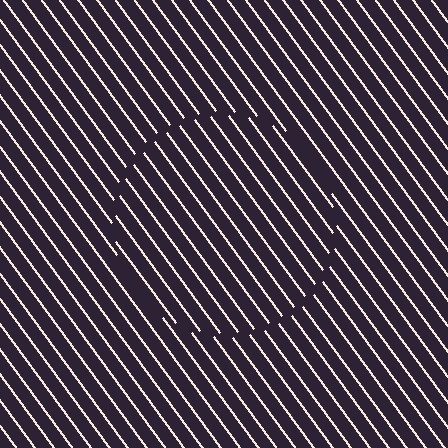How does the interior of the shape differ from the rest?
The interior of the shape contains the same grating, shifted by half a period — the contour is defined by the phase discontinuity where line-ends from the inner and outer gratings abut.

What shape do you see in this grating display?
An illusory circle. The interior of the shape contains the same grating, shifted by half a period — the contour is defined by the phase discontinuity where line-ends from the inner and outer gratings abut.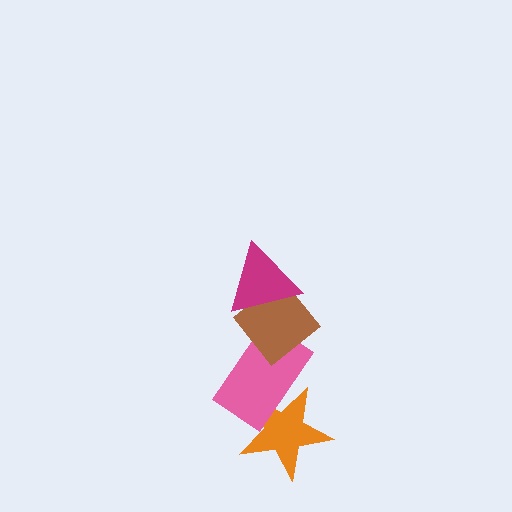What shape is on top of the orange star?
The pink rectangle is on top of the orange star.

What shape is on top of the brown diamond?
The magenta triangle is on top of the brown diamond.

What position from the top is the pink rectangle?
The pink rectangle is 3rd from the top.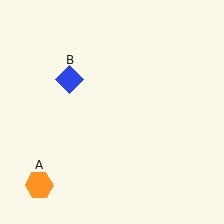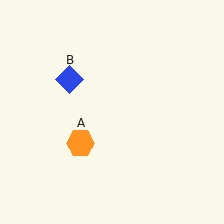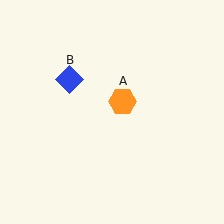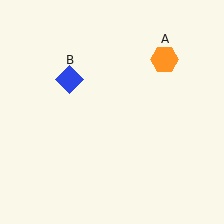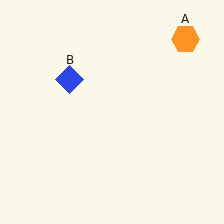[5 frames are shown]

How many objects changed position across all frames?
1 object changed position: orange hexagon (object A).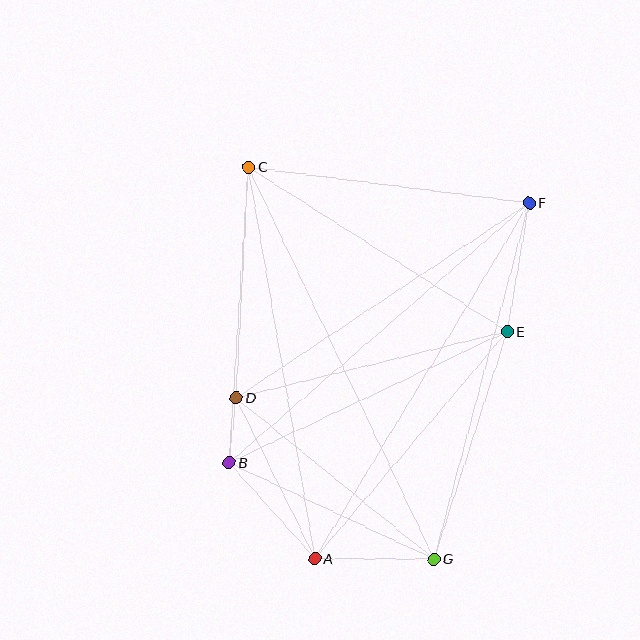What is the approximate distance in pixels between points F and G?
The distance between F and G is approximately 369 pixels.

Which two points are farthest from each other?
Points C and G are farthest from each other.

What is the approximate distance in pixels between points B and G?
The distance between B and G is approximately 226 pixels.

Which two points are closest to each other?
Points B and D are closest to each other.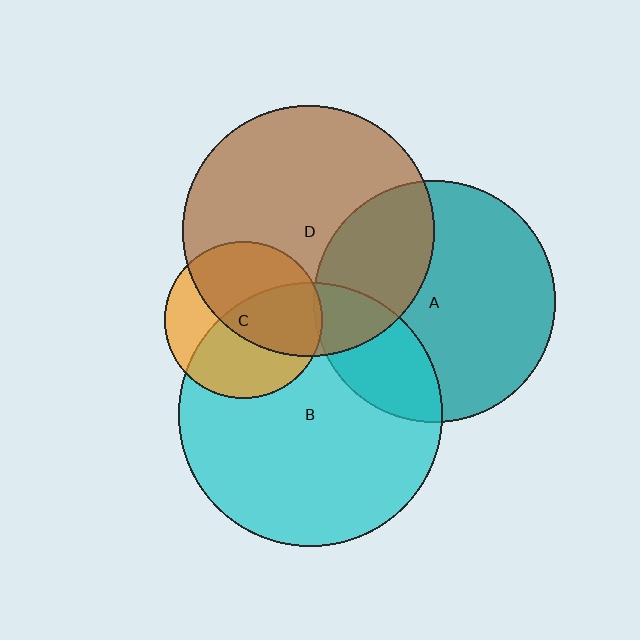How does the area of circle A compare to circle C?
Approximately 2.4 times.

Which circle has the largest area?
Circle B (cyan).